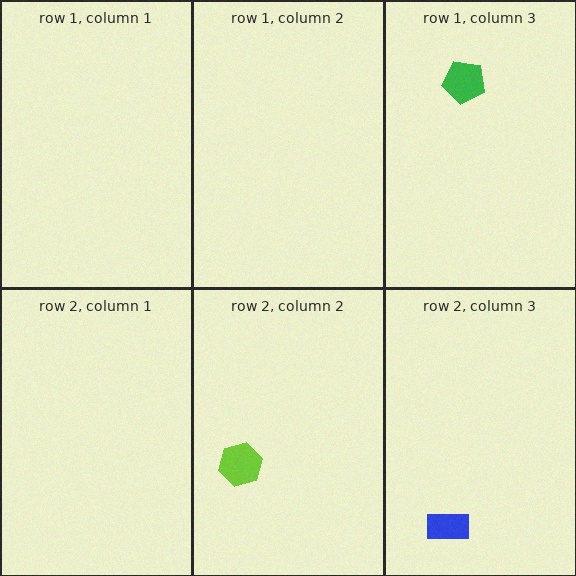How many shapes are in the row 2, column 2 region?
1.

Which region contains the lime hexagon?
The row 2, column 2 region.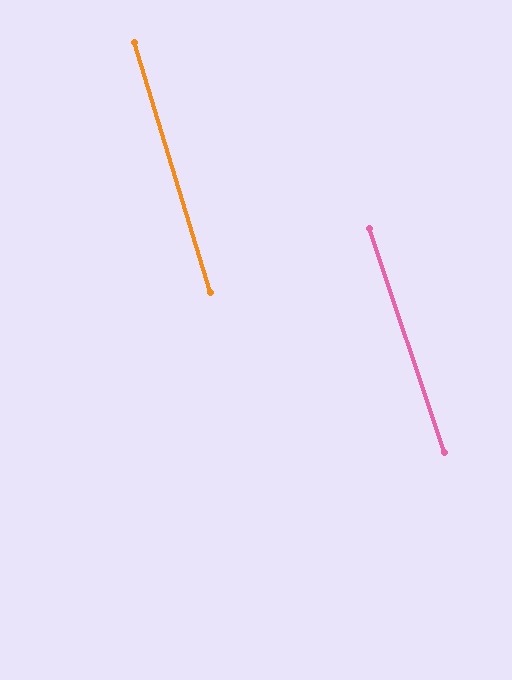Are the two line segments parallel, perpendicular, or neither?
Parallel — their directions differ by only 1.5°.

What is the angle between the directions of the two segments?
Approximately 2 degrees.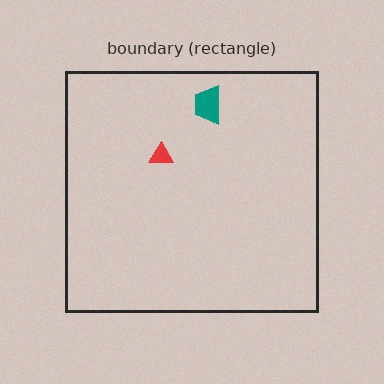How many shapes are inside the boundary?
2 inside, 0 outside.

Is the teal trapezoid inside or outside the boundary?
Inside.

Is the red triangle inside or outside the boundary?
Inside.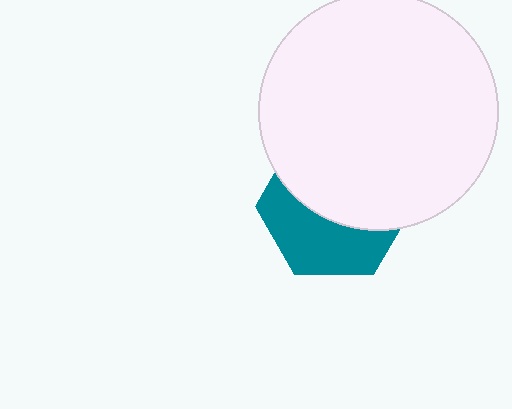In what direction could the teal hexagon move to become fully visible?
The teal hexagon could move down. That would shift it out from behind the white circle entirely.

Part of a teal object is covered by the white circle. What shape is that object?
It is a hexagon.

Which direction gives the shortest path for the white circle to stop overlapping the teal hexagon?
Moving up gives the shortest separation.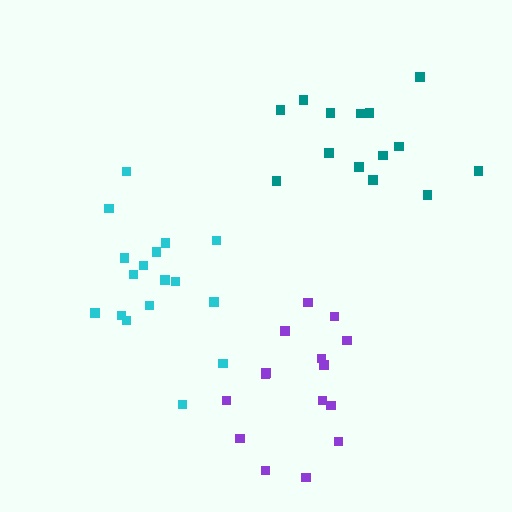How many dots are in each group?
Group 1: 14 dots, Group 2: 17 dots, Group 3: 15 dots (46 total).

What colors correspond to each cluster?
The clusters are colored: teal, cyan, purple.